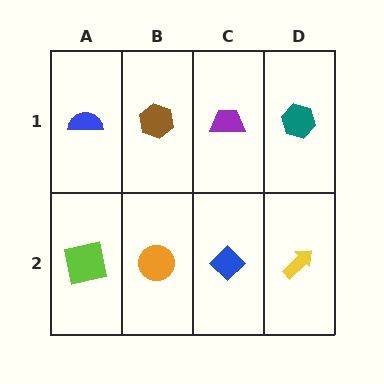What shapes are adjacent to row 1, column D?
A yellow arrow (row 2, column D), a purple trapezoid (row 1, column C).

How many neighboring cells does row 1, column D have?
2.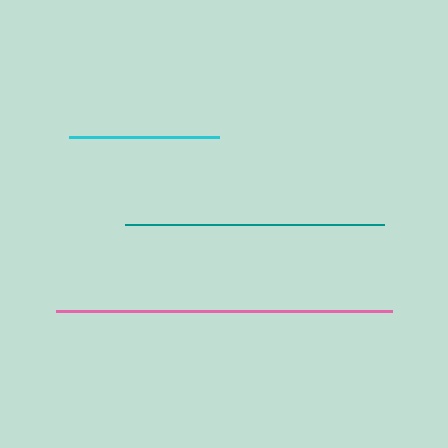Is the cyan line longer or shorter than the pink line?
The pink line is longer than the cyan line.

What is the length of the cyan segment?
The cyan segment is approximately 150 pixels long.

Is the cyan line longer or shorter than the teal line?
The teal line is longer than the cyan line.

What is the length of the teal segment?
The teal segment is approximately 259 pixels long.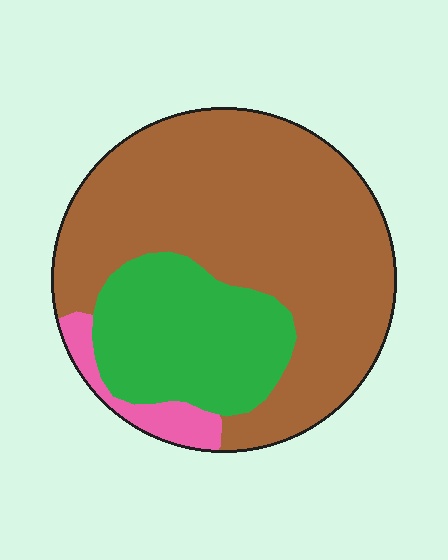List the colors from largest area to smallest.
From largest to smallest: brown, green, pink.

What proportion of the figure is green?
Green takes up between a quarter and a half of the figure.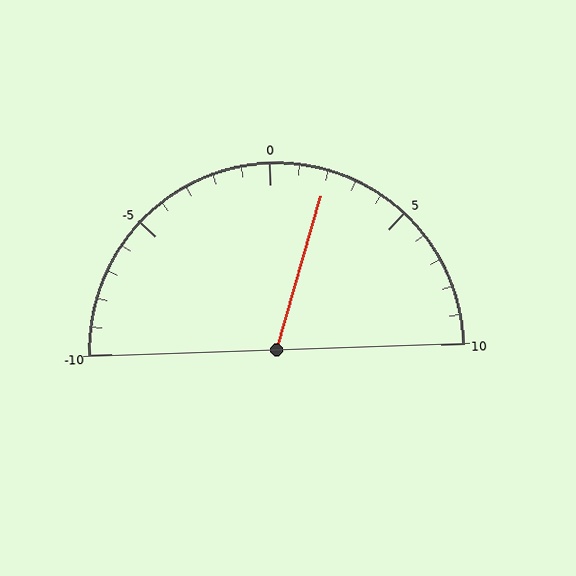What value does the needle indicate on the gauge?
The needle indicates approximately 2.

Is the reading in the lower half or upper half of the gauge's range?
The reading is in the upper half of the range (-10 to 10).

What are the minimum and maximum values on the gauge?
The gauge ranges from -10 to 10.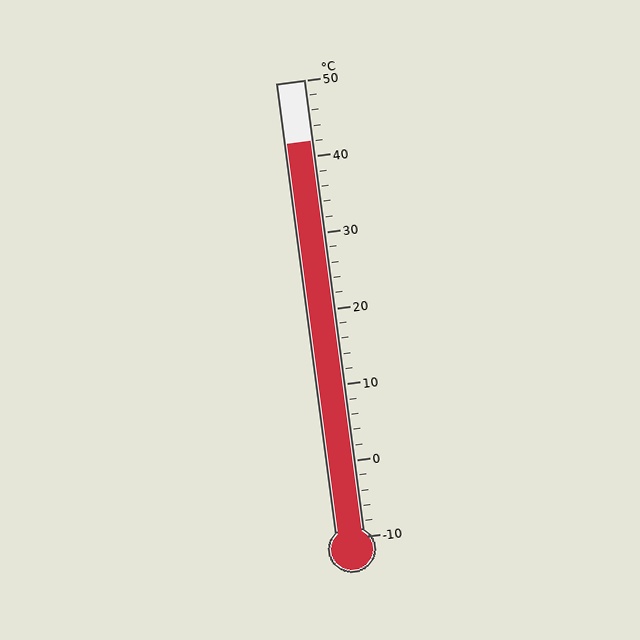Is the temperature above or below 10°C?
The temperature is above 10°C.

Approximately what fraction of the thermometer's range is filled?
The thermometer is filled to approximately 85% of its range.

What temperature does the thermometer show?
The thermometer shows approximately 42°C.